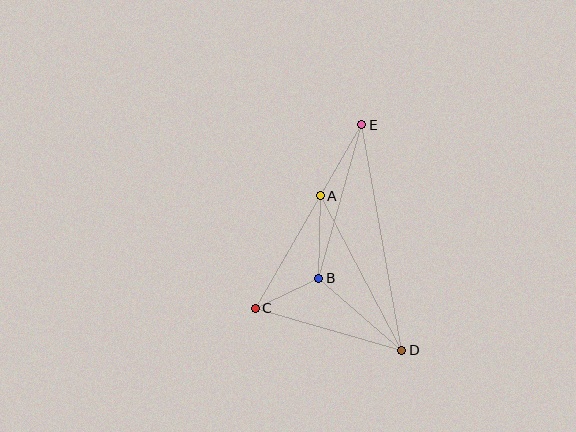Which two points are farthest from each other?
Points D and E are farthest from each other.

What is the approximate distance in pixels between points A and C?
The distance between A and C is approximately 130 pixels.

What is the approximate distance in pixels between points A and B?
The distance between A and B is approximately 83 pixels.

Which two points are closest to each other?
Points B and C are closest to each other.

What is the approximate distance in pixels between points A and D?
The distance between A and D is approximately 175 pixels.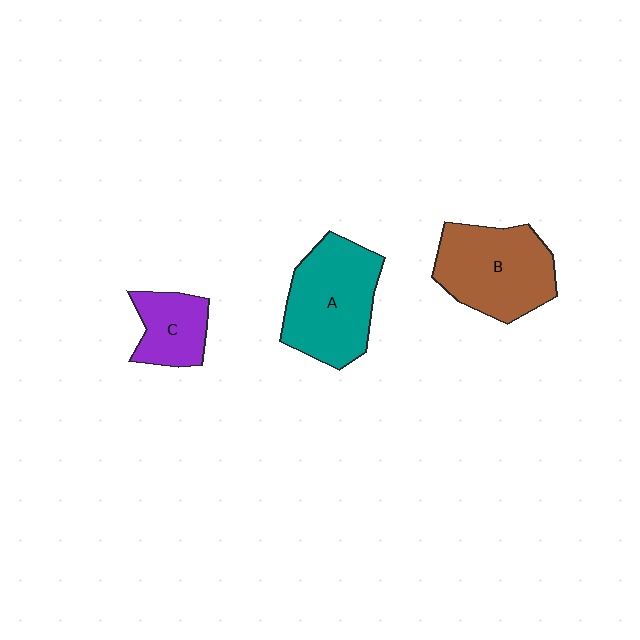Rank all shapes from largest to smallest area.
From largest to smallest: A (teal), B (brown), C (purple).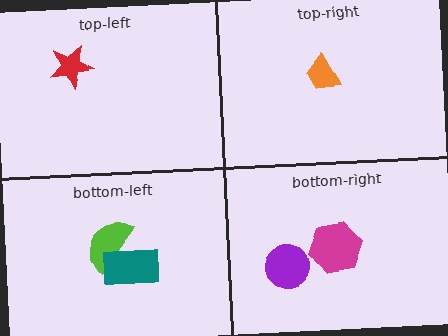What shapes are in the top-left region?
The red star.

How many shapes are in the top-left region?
1.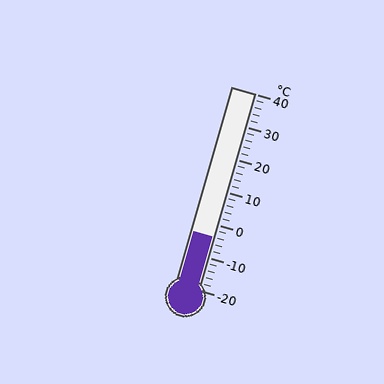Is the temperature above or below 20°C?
The temperature is below 20°C.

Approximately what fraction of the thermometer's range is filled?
The thermometer is filled to approximately 25% of its range.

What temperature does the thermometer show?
The thermometer shows approximately -4°C.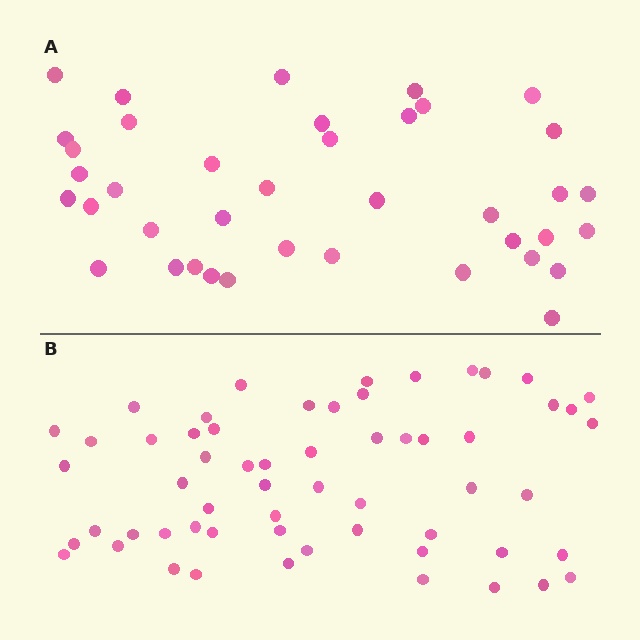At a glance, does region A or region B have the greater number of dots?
Region B (the bottom region) has more dots.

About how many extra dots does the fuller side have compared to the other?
Region B has approximately 20 more dots than region A.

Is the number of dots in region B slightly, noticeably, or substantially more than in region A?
Region B has substantially more. The ratio is roughly 1.5 to 1.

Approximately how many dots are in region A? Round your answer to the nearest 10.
About 40 dots. (The exact count is 39, which rounds to 40.)